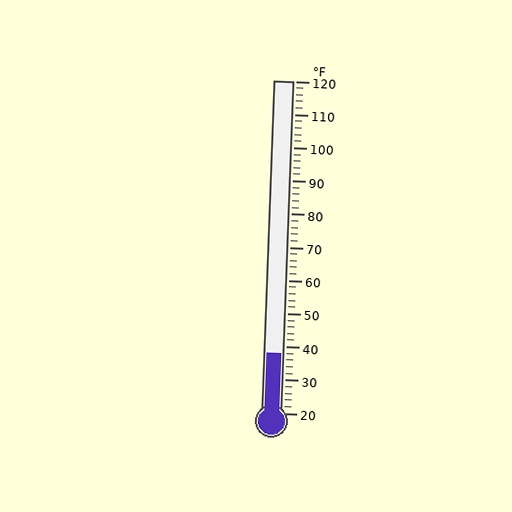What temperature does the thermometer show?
The thermometer shows approximately 38°F.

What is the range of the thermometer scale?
The thermometer scale ranges from 20°F to 120°F.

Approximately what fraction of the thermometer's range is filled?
The thermometer is filled to approximately 20% of its range.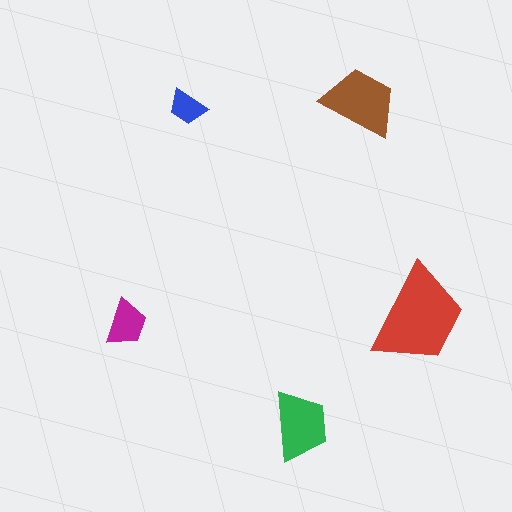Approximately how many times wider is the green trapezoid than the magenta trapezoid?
About 1.5 times wider.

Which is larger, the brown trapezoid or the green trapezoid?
The brown one.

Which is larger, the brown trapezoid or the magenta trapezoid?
The brown one.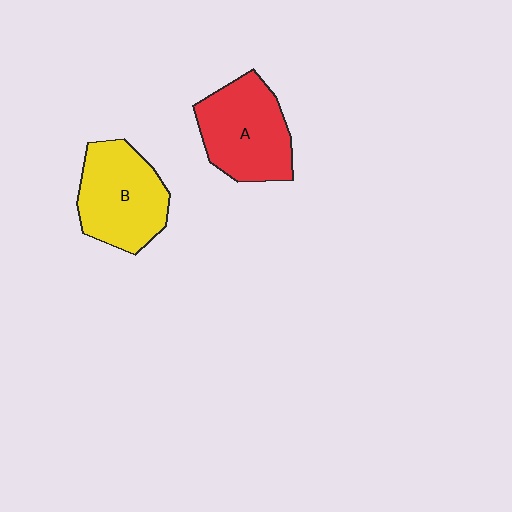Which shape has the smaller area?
Shape B (yellow).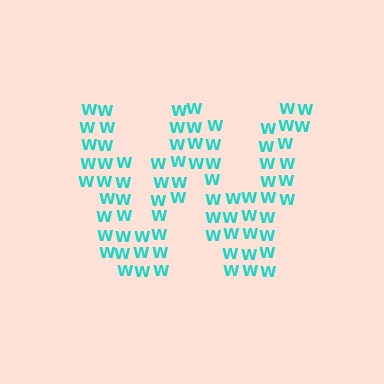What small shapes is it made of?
It is made of small letter W's.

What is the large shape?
The large shape is the letter W.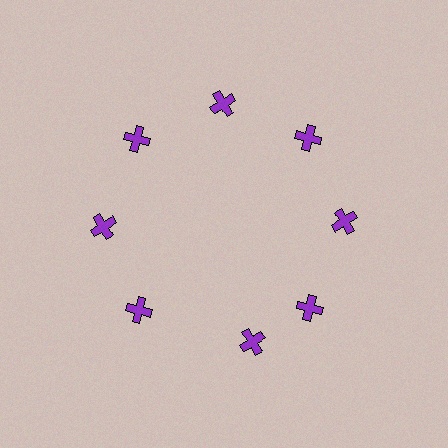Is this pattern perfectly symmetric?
No. The 8 purple crosses are arranged in a ring, but one element near the 6 o'clock position is rotated out of alignment along the ring, breaking the 8-fold rotational symmetry.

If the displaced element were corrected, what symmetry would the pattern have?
It would have 8-fold rotational symmetry — the pattern would map onto itself every 45 degrees.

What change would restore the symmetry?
The symmetry would be restored by rotating it back into even spacing with its neighbors so that all 8 crosses sit at equal angles and equal distance from the center.